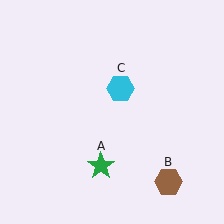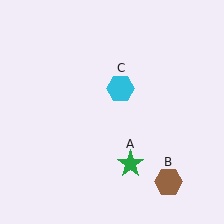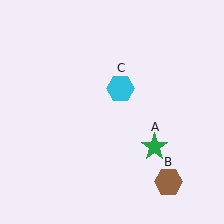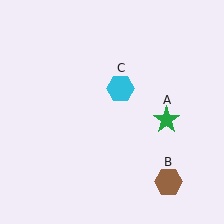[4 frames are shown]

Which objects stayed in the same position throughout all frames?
Brown hexagon (object B) and cyan hexagon (object C) remained stationary.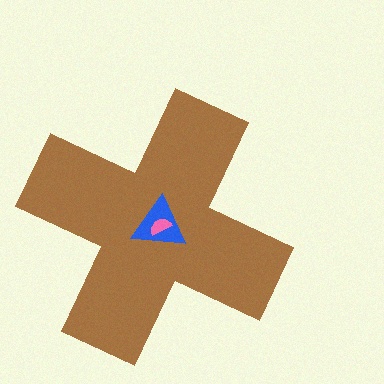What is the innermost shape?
The pink semicircle.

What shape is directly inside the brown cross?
The blue triangle.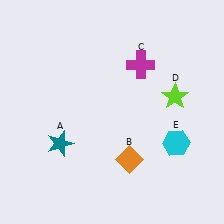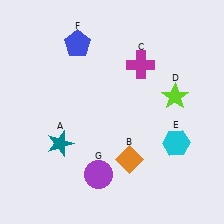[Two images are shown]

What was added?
A blue pentagon (F), a purple circle (G) were added in Image 2.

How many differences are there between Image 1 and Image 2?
There are 2 differences between the two images.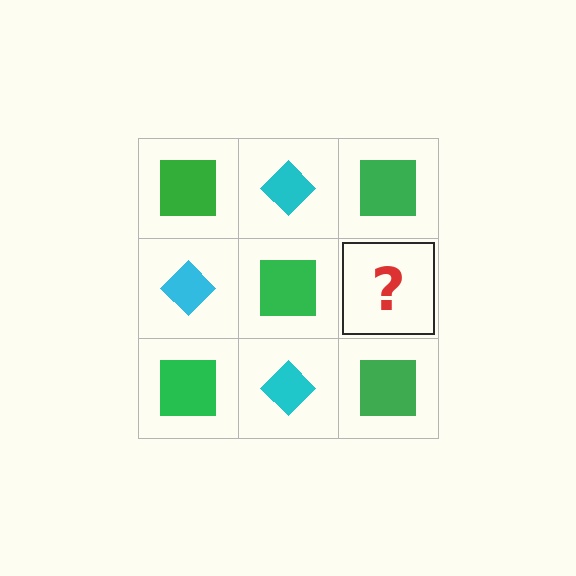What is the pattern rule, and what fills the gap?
The rule is that it alternates green square and cyan diamond in a checkerboard pattern. The gap should be filled with a cyan diamond.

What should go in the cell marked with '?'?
The missing cell should contain a cyan diamond.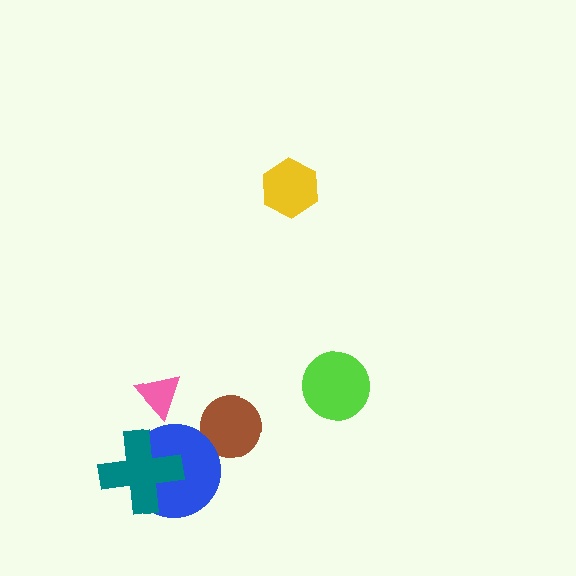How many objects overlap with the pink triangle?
0 objects overlap with the pink triangle.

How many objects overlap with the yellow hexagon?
0 objects overlap with the yellow hexagon.